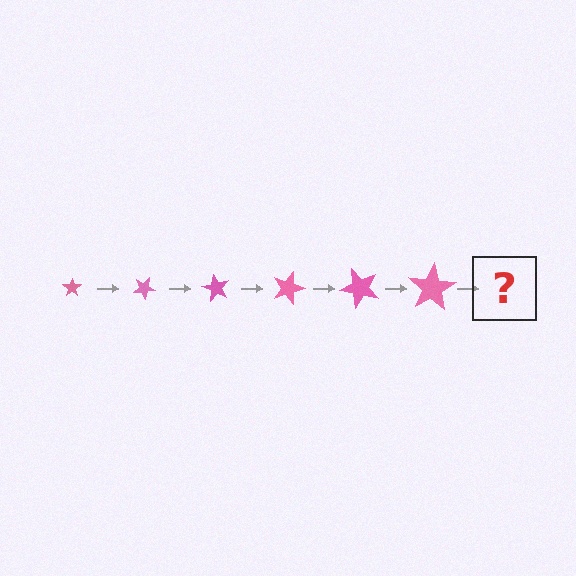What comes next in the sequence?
The next element should be a star, larger than the previous one and rotated 180 degrees from the start.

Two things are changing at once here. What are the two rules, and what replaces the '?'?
The two rules are that the star grows larger each step and it rotates 30 degrees each step. The '?' should be a star, larger than the previous one and rotated 180 degrees from the start.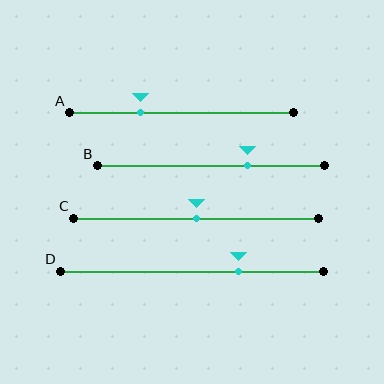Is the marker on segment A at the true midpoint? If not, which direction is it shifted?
No, the marker on segment A is shifted to the left by about 19% of the segment length.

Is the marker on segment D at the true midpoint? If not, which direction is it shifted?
No, the marker on segment D is shifted to the right by about 18% of the segment length.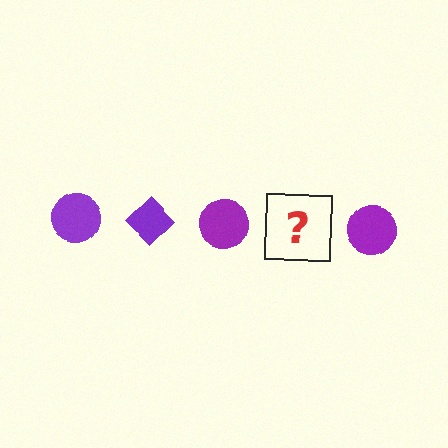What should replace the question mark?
The question mark should be replaced with a purple diamond.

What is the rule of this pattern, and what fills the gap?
The rule is that the pattern cycles through circle, diamond shapes in purple. The gap should be filled with a purple diamond.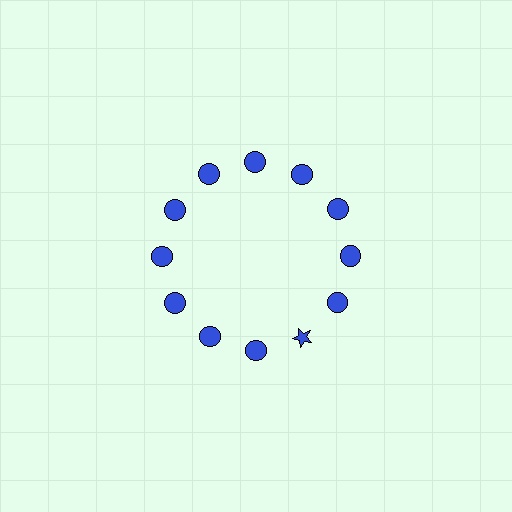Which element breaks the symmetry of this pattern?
The blue star at roughly the 5 o'clock position breaks the symmetry. All other shapes are blue circles.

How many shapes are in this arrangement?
There are 12 shapes arranged in a ring pattern.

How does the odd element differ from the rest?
It has a different shape: star instead of circle.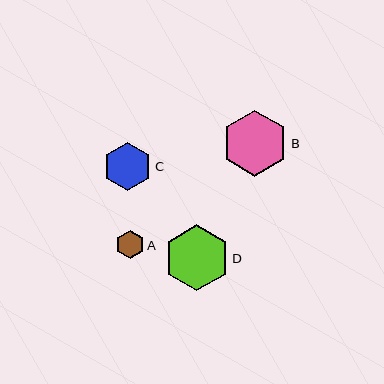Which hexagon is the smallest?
Hexagon A is the smallest with a size of approximately 28 pixels.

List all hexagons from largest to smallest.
From largest to smallest: B, D, C, A.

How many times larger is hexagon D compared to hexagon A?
Hexagon D is approximately 2.3 times the size of hexagon A.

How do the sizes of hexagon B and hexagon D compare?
Hexagon B and hexagon D are approximately the same size.